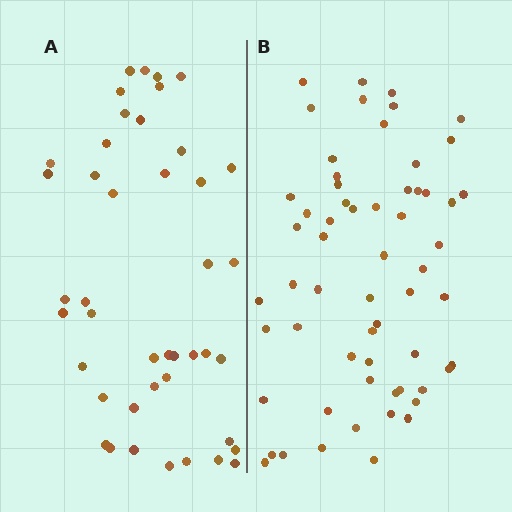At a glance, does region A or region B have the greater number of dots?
Region B (the right region) has more dots.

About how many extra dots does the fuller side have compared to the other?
Region B has approximately 15 more dots than region A.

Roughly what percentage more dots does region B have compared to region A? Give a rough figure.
About 40% more.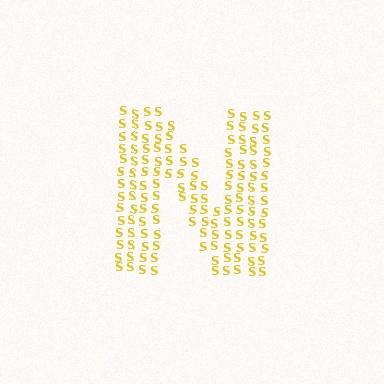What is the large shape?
The large shape is the letter N.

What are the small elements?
The small elements are letter S's.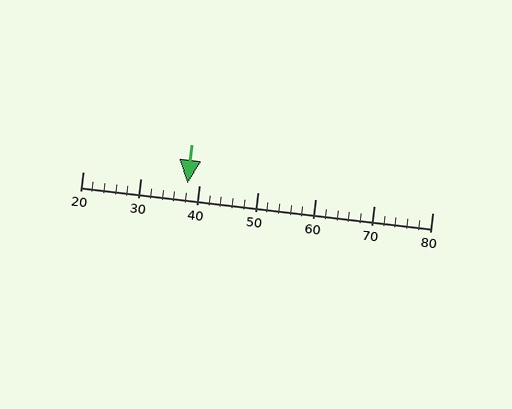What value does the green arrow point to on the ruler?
The green arrow points to approximately 38.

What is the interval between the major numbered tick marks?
The major tick marks are spaced 10 units apart.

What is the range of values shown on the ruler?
The ruler shows values from 20 to 80.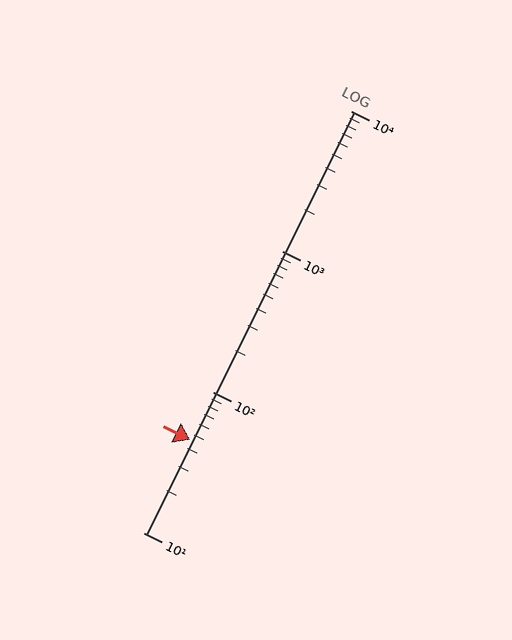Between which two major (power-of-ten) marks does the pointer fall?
The pointer is between 10 and 100.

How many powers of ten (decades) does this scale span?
The scale spans 3 decades, from 10 to 10000.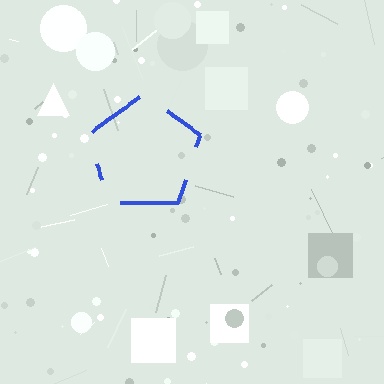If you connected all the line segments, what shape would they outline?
They would outline a pentagon.